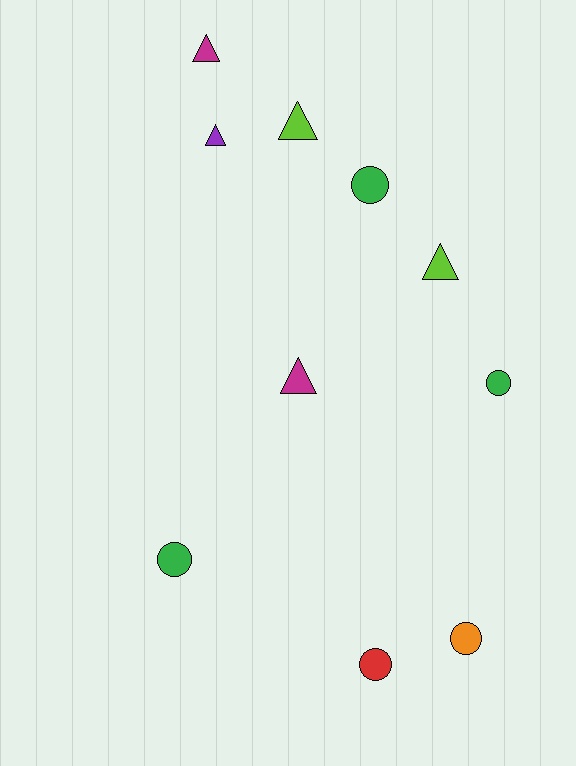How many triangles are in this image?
There are 5 triangles.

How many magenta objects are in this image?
There are 2 magenta objects.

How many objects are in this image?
There are 10 objects.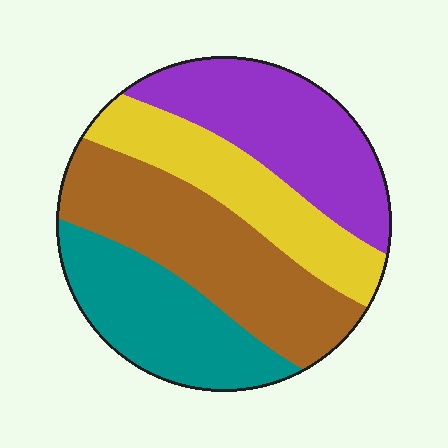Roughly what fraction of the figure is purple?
Purple takes up between a quarter and a half of the figure.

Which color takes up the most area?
Brown, at roughly 30%.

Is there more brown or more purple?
Brown.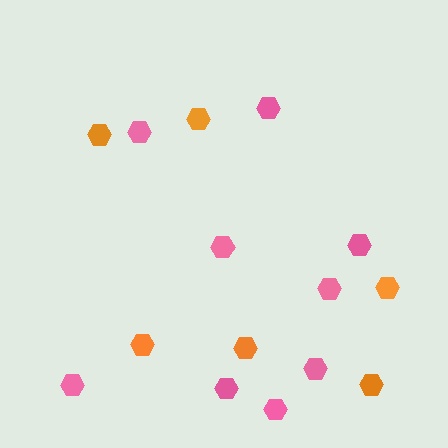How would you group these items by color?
There are 2 groups: one group of pink hexagons (9) and one group of orange hexagons (6).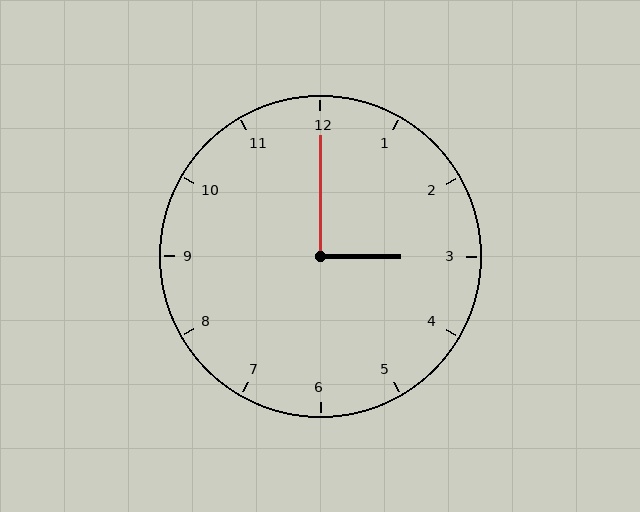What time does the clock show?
3:00.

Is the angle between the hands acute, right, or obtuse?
It is right.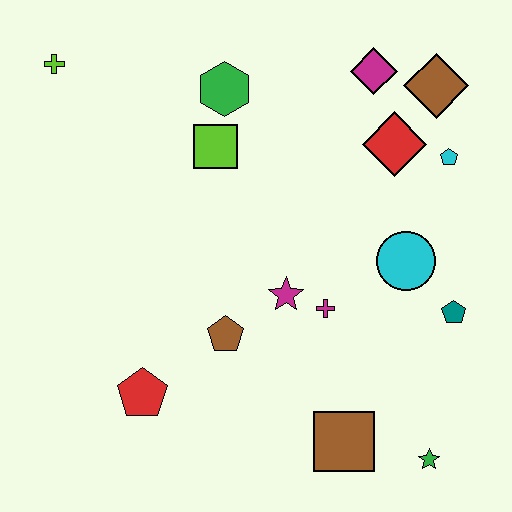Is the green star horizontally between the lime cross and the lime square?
No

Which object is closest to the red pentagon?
The brown pentagon is closest to the red pentagon.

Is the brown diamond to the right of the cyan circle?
Yes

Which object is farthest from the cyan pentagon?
The lime cross is farthest from the cyan pentagon.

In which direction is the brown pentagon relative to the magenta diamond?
The brown pentagon is below the magenta diamond.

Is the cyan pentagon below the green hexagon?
Yes